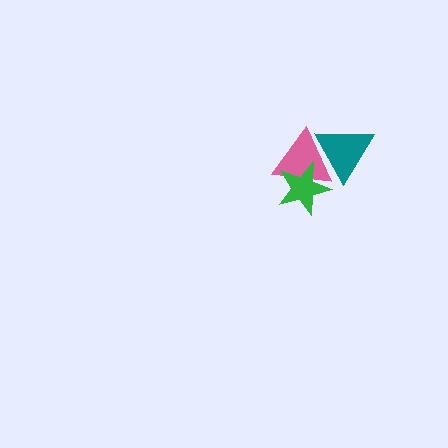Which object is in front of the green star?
The teal triangle is in front of the green star.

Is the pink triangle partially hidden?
Yes, it is partially covered by another shape.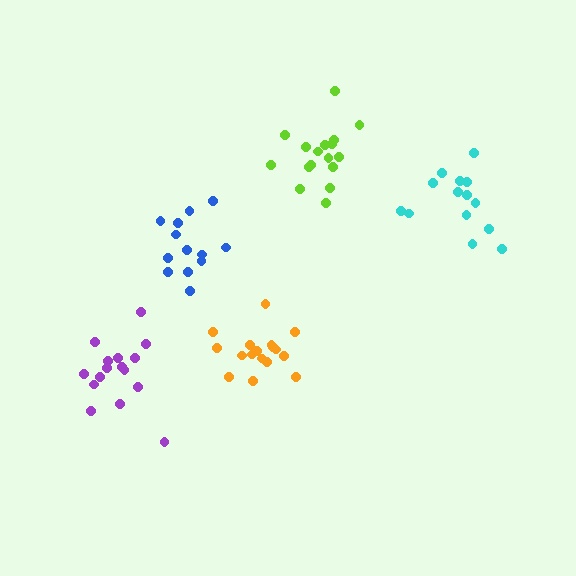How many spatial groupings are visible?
There are 5 spatial groupings.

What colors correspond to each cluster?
The clusters are colored: orange, purple, blue, cyan, lime.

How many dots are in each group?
Group 1: 17 dots, Group 2: 16 dots, Group 3: 13 dots, Group 4: 14 dots, Group 5: 17 dots (77 total).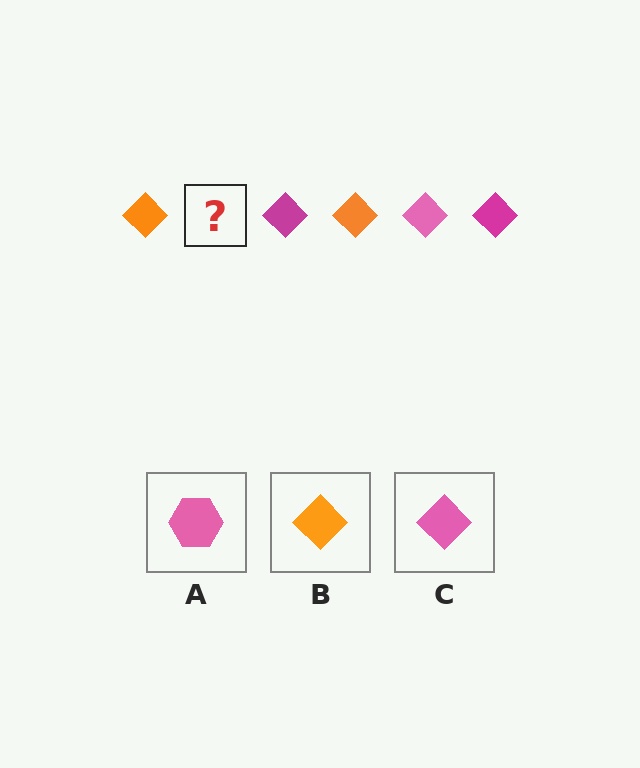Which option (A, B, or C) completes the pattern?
C.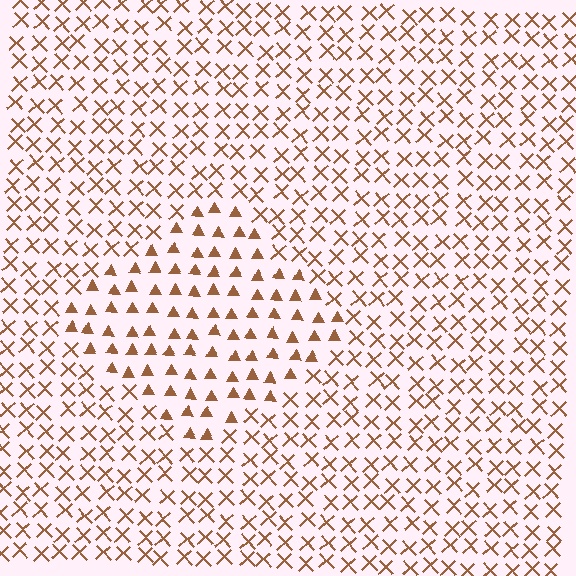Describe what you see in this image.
The image is filled with small brown elements arranged in a uniform grid. A diamond-shaped region contains triangles, while the surrounding area contains X marks. The boundary is defined purely by the change in element shape.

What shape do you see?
I see a diamond.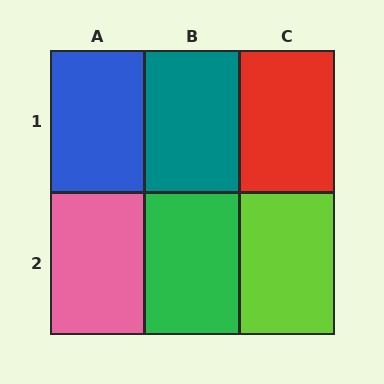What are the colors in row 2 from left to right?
Pink, green, lime.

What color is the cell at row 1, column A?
Blue.